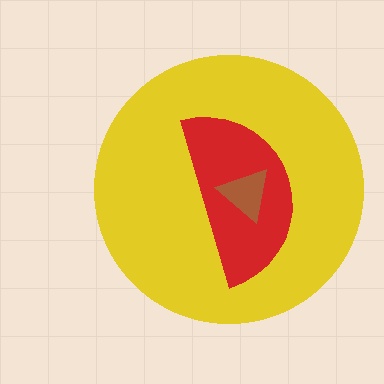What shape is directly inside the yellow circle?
The red semicircle.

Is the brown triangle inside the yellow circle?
Yes.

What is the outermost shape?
The yellow circle.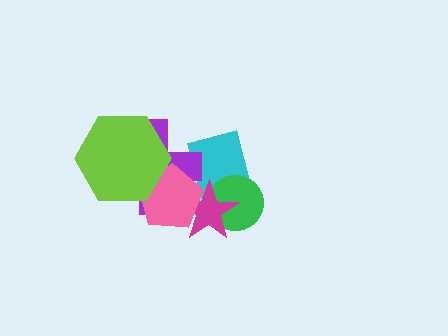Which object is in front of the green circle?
The magenta star is in front of the green circle.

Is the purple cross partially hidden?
Yes, it is partially covered by another shape.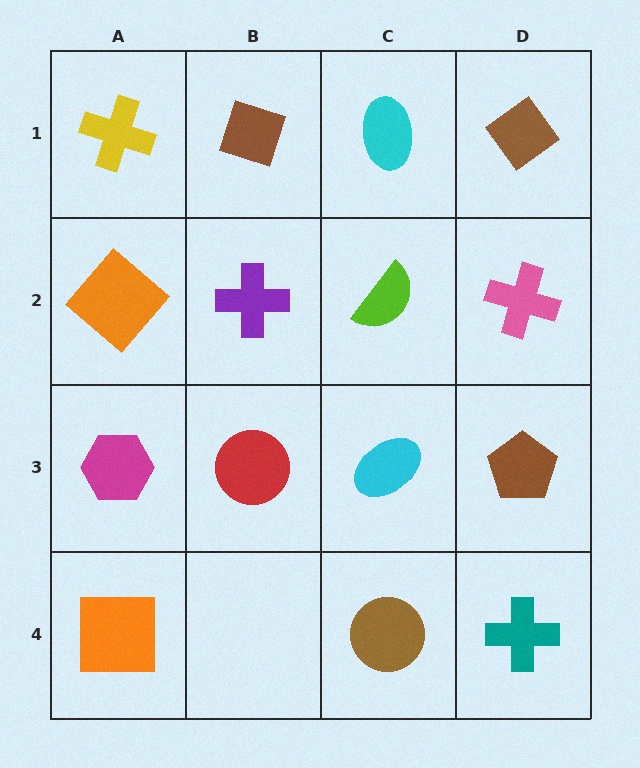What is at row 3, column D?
A brown pentagon.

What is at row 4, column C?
A brown circle.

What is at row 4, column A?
An orange square.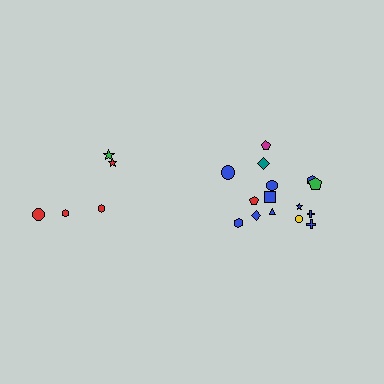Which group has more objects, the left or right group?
The right group.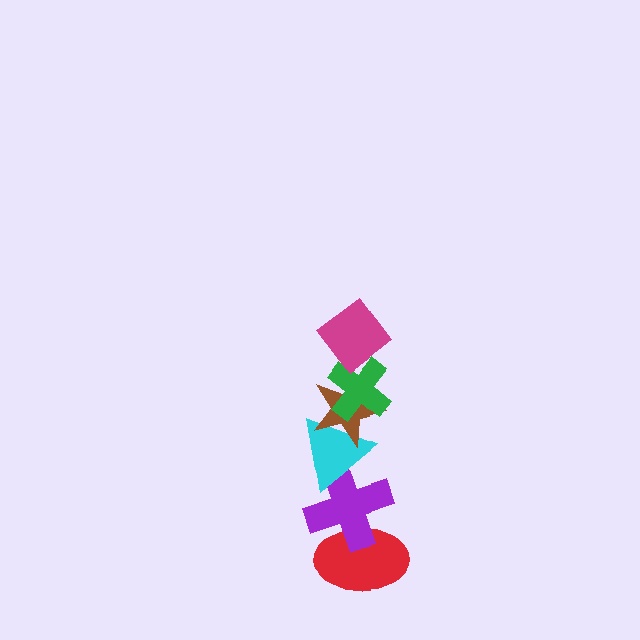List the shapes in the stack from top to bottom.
From top to bottom: the magenta diamond, the green cross, the brown star, the cyan triangle, the purple cross, the red ellipse.